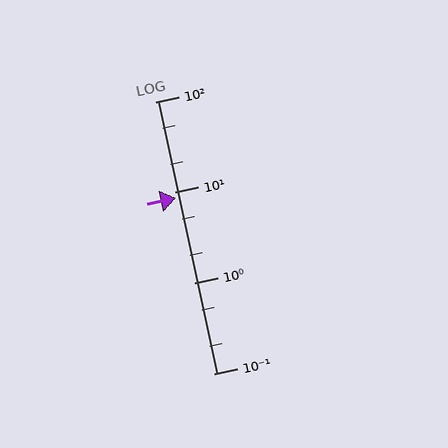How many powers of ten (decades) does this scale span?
The scale spans 3 decades, from 0.1 to 100.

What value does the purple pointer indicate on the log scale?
The pointer indicates approximately 8.7.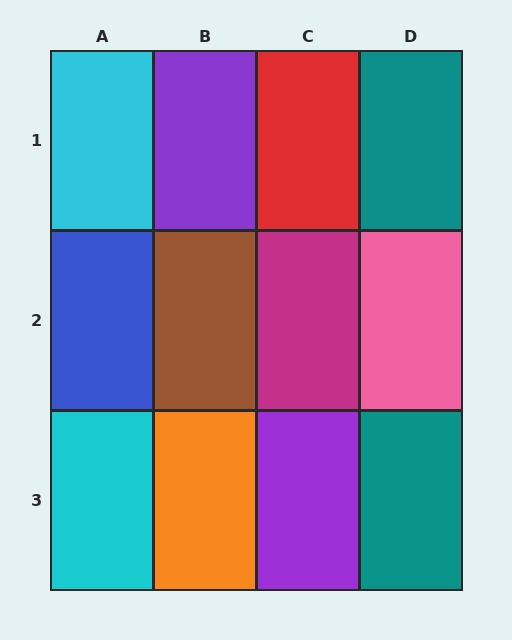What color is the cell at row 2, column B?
Brown.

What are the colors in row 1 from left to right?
Cyan, purple, red, teal.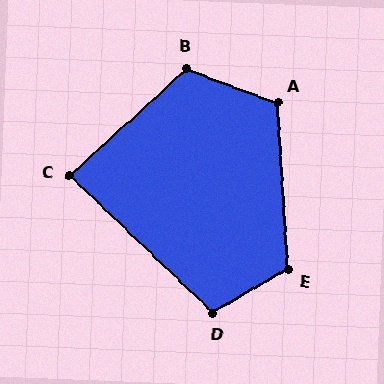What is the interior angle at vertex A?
Approximately 114 degrees (obtuse).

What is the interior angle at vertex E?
Approximately 117 degrees (obtuse).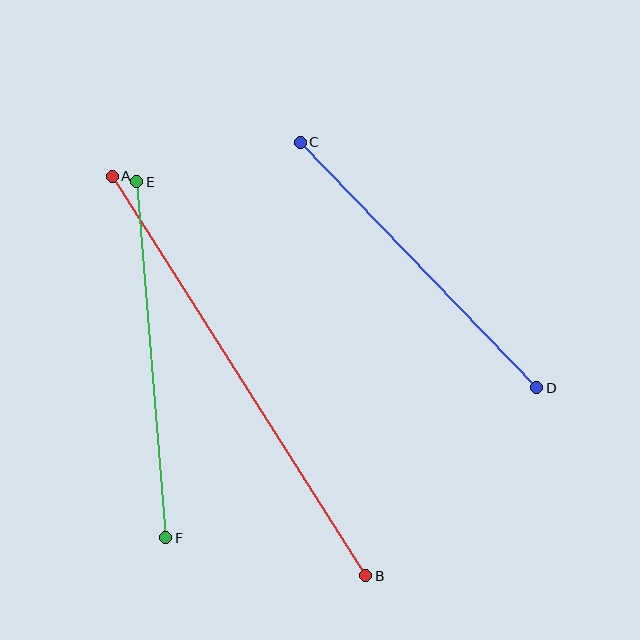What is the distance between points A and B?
The distance is approximately 473 pixels.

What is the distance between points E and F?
The distance is approximately 357 pixels.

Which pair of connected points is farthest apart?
Points A and B are farthest apart.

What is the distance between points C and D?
The distance is approximately 341 pixels.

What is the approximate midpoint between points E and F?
The midpoint is at approximately (151, 360) pixels.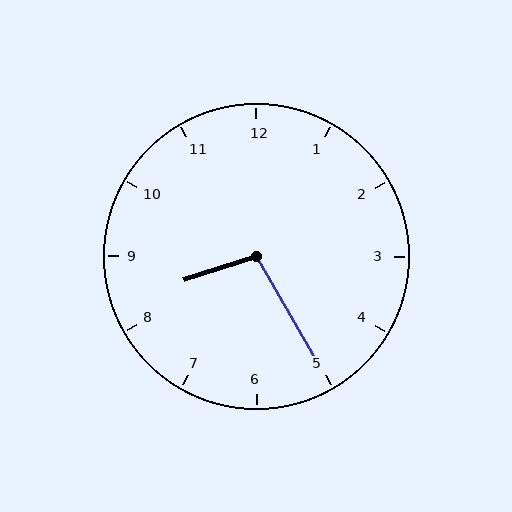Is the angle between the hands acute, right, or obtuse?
It is obtuse.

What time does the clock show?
8:25.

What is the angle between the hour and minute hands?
Approximately 102 degrees.